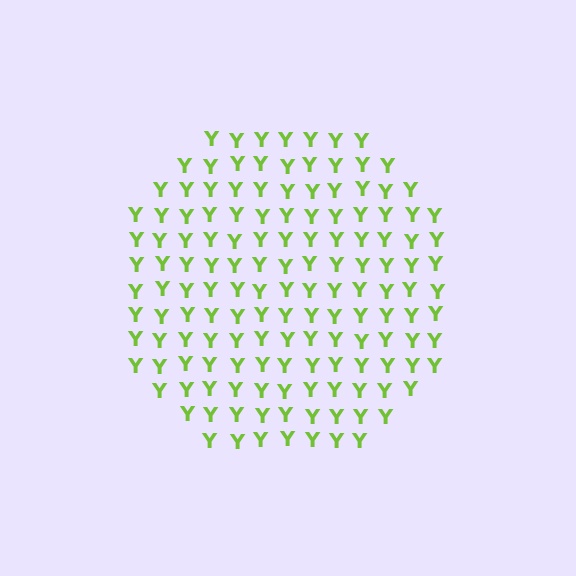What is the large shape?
The large shape is a circle.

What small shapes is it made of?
It is made of small letter Y's.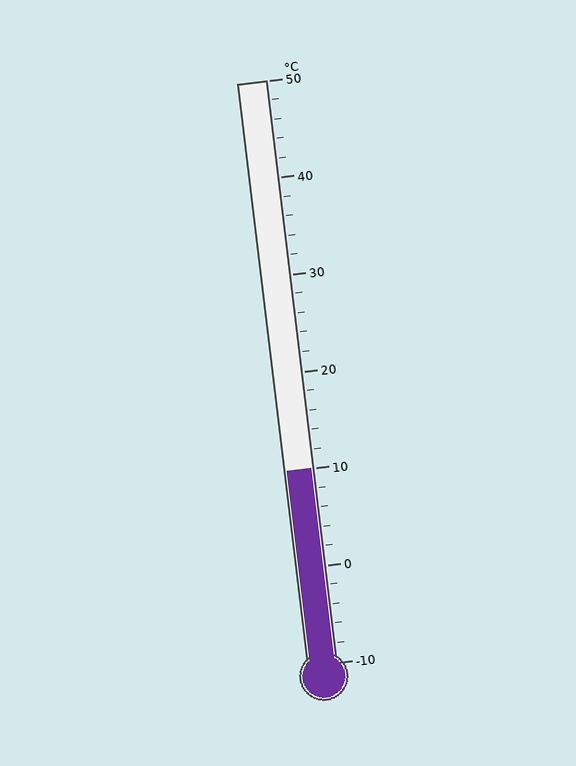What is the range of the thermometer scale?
The thermometer scale ranges from -10°C to 50°C.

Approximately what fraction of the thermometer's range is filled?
The thermometer is filled to approximately 35% of its range.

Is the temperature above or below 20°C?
The temperature is below 20°C.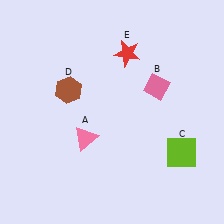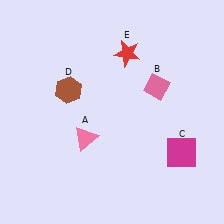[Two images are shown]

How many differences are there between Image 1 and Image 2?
There is 1 difference between the two images.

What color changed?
The square (C) changed from lime in Image 1 to magenta in Image 2.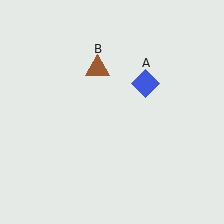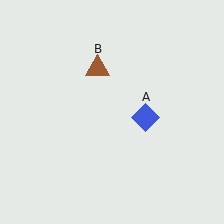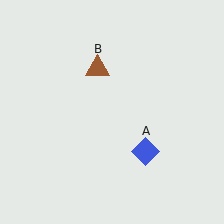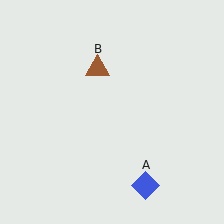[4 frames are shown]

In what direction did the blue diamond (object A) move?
The blue diamond (object A) moved down.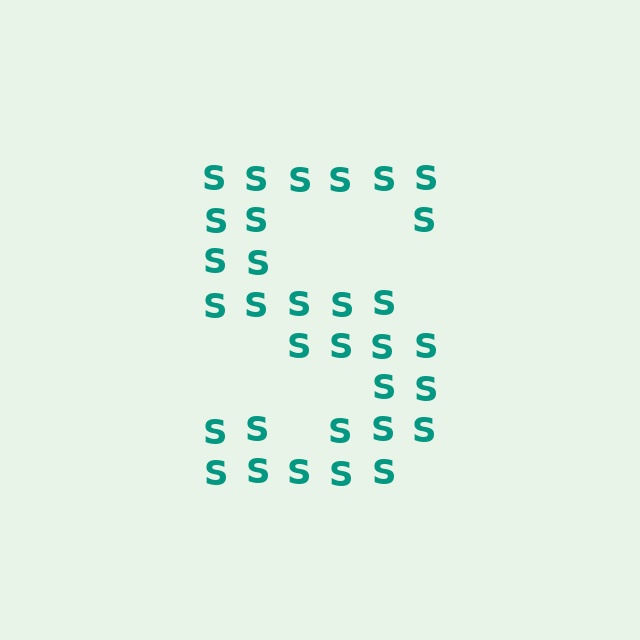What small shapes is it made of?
It is made of small letter S's.